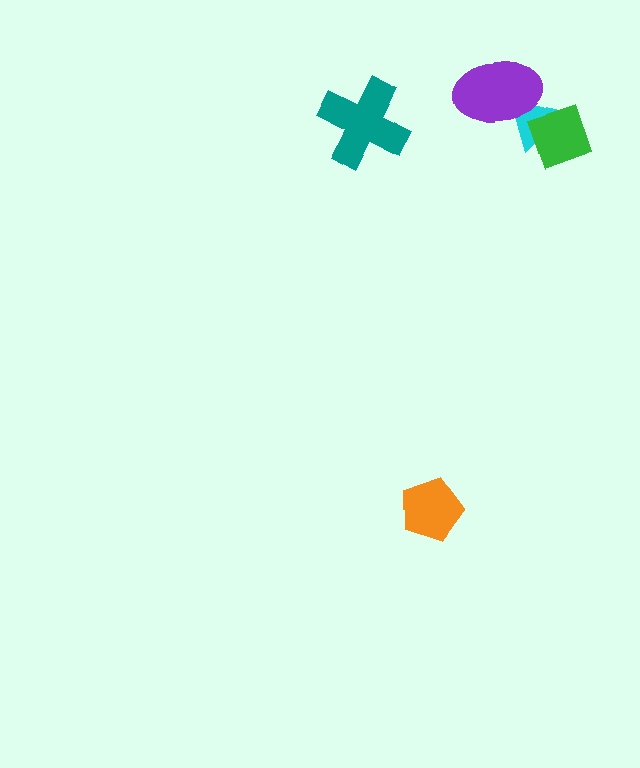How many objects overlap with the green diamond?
1 object overlaps with the green diamond.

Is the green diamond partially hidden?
No, no other shape covers it.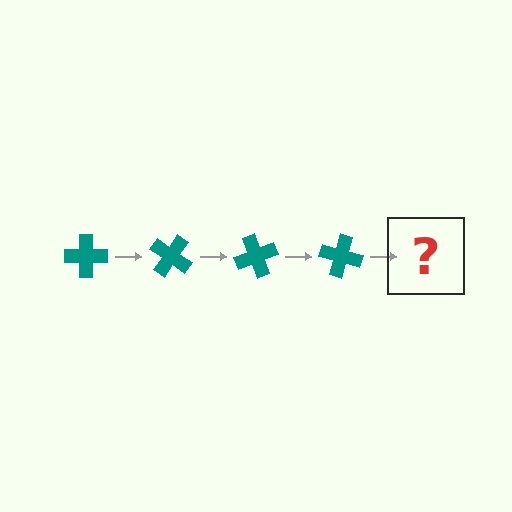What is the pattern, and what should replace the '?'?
The pattern is that the cross rotates 35 degrees each step. The '?' should be a teal cross rotated 140 degrees.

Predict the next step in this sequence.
The next step is a teal cross rotated 140 degrees.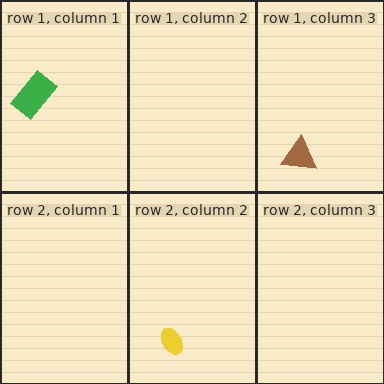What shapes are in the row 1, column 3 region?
The brown triangle.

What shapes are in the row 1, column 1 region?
The green rectangle.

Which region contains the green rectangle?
The row 1, column 1 region.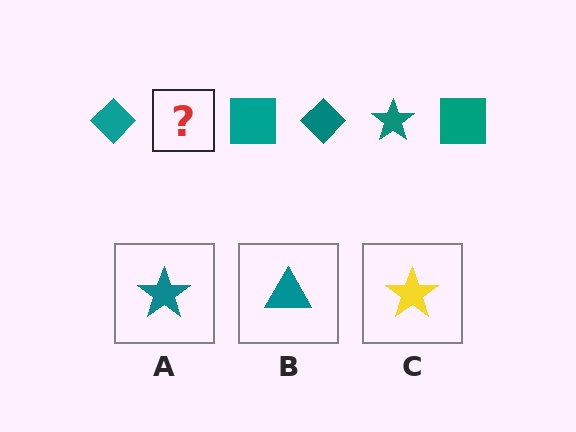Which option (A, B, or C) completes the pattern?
A.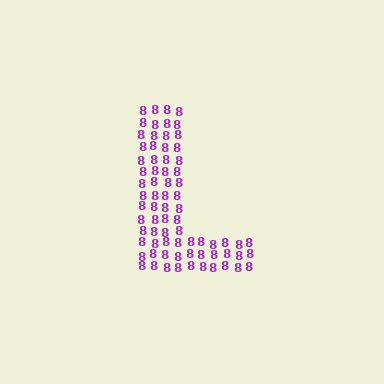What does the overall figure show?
The overall figure shows the letter L.